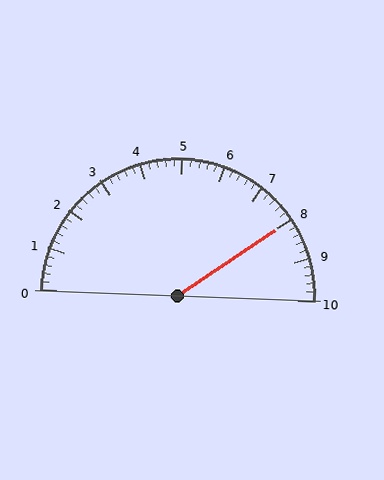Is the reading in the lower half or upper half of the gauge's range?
The reading is in the upper half of the range (0 to 10).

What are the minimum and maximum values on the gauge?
The gauge ranges from 0 to 10.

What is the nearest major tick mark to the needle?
The nearest major tick mark is 8.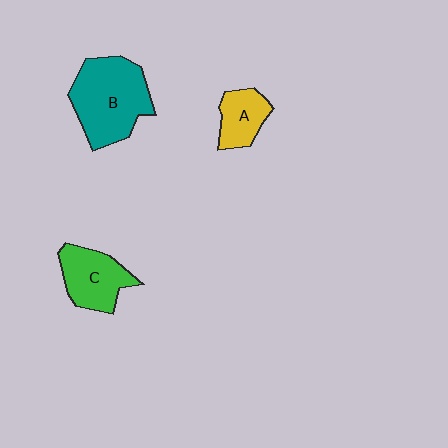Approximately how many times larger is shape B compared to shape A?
Approximately 2.2 times.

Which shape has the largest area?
Shape B (teal).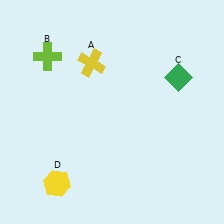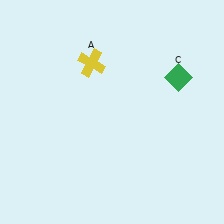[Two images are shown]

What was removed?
The yellow hexagon (D), the lime cross (B) were removed in Image 2.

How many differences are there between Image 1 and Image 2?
There are 2 differences between the two images.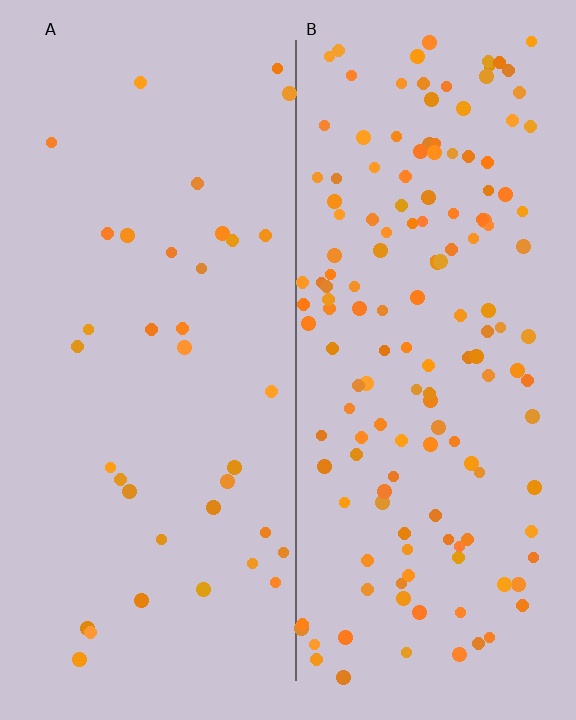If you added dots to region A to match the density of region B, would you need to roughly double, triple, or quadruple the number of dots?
Approximately quadruple.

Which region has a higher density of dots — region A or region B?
B (the right).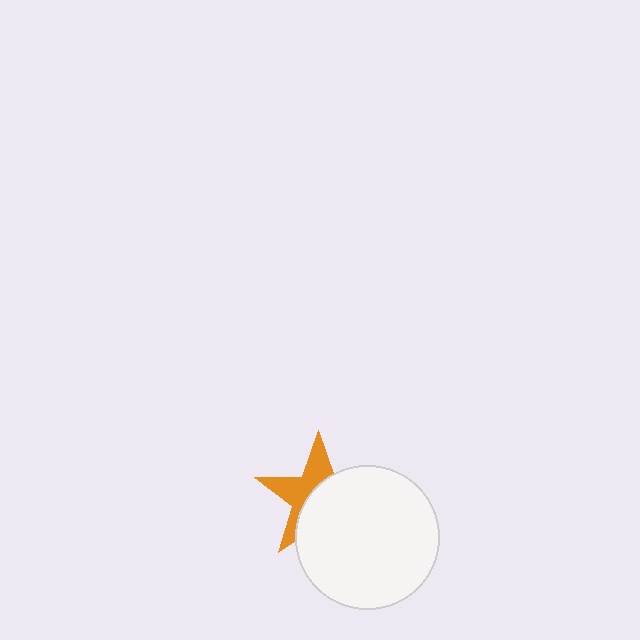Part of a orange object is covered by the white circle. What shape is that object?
It is a star.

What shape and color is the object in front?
The object in front is a white circle.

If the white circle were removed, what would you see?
You would see the complete orange star.